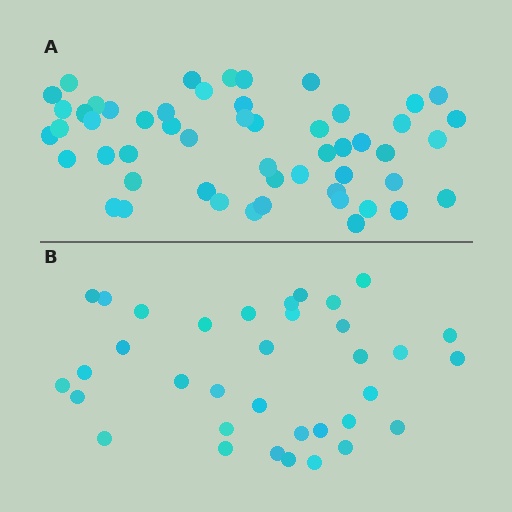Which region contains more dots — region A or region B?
Region A (the top region) has more dots.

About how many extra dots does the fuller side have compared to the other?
Region A has approximately 20 more dots than region B.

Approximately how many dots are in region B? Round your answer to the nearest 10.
About 40 dots. (The exact count is 35, which rounds to 40.)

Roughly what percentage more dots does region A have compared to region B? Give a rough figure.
About 50% more.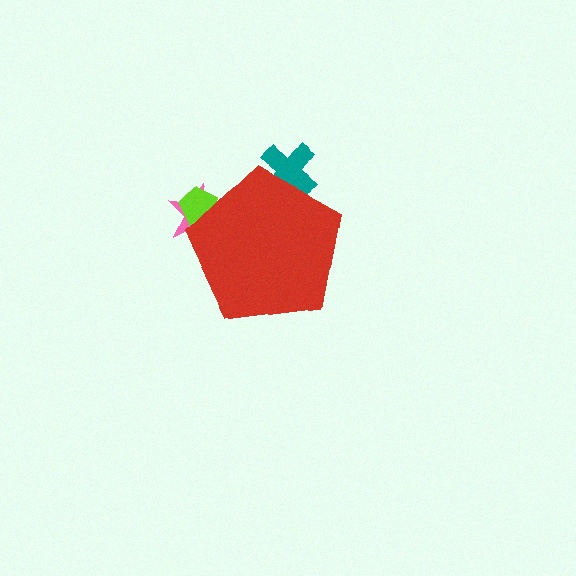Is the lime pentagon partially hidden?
Yes, the lime pentagon is partially hidden behind the red pentagon.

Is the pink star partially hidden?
Yes, the pink star is partially hidden behind the red pentagon.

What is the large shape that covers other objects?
A red pentagon.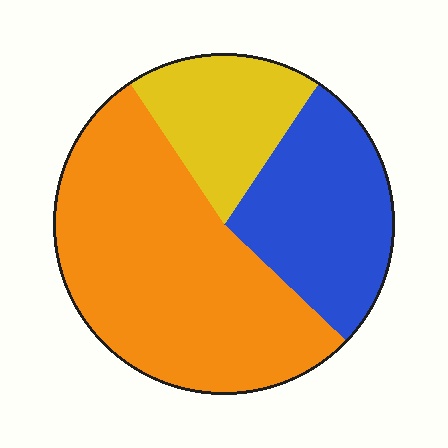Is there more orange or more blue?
Orange.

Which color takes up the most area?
Orange, at roughly 55%.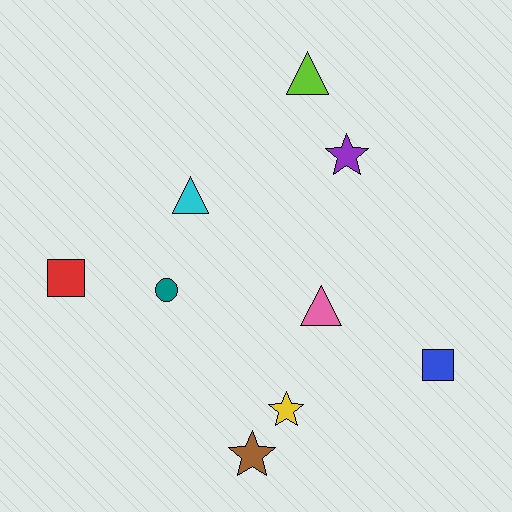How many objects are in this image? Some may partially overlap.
There are 9 objects.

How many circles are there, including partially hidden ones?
There is 1 circle.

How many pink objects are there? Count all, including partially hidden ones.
There is 1 pink object.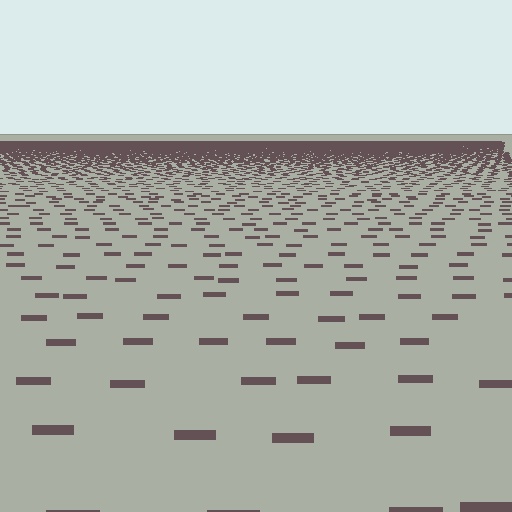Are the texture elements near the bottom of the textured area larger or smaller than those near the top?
Larger. Near the bottom, elements are closer to the viewer and appear at a bigger on-screen size.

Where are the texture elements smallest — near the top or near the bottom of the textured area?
Near the top.